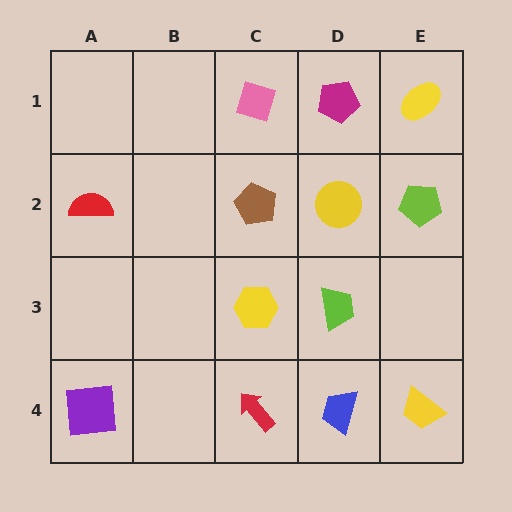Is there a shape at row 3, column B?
No, that cell is empty.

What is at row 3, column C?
A yellow hexagon.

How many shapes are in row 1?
3 shapes.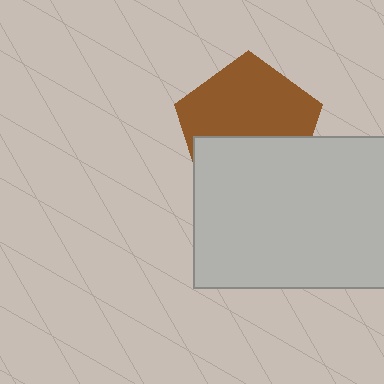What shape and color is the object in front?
The object in front is a light gray rectangle.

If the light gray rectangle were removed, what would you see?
You would see the complete brown pentagon.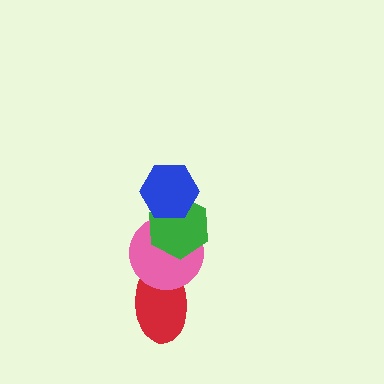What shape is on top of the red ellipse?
The pink circle is on top of the red ellipse.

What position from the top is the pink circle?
The pink circle is 3rd from the top.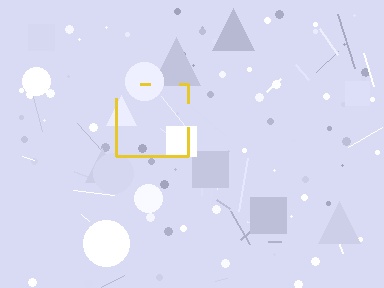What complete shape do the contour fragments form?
The contour fragments form a square.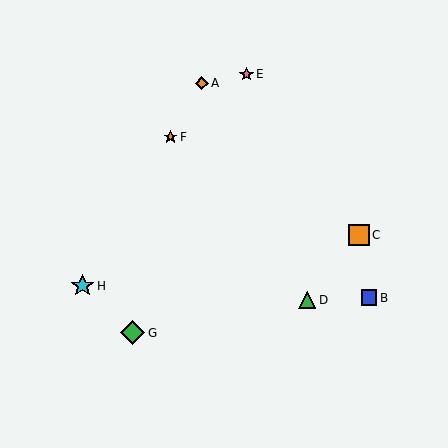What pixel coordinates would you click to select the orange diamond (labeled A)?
Click at (202, 83) to select the orange diamond A.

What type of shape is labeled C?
Shape C is an orange square.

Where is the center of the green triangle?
The center of the green triangle is at (307, 300).